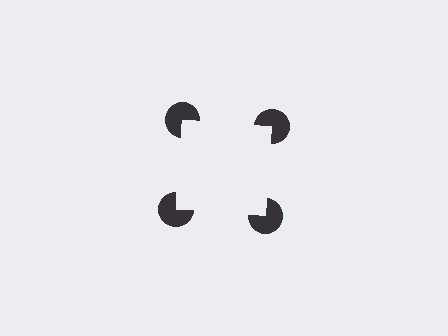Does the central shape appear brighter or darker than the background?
It typically appears slightly brighter than the background, even though no actual brightness change is drawn.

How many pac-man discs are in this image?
There are 4 — one at each vertex of the illusory square.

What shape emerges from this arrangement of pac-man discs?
An illusory square — its edges are inferred from the aligned wedge cuts in the pac-man discs, not physically drawn.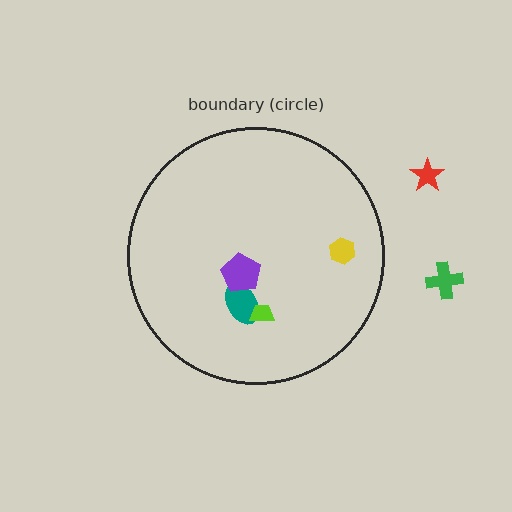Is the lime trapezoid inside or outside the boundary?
Inside.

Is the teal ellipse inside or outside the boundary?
Inside.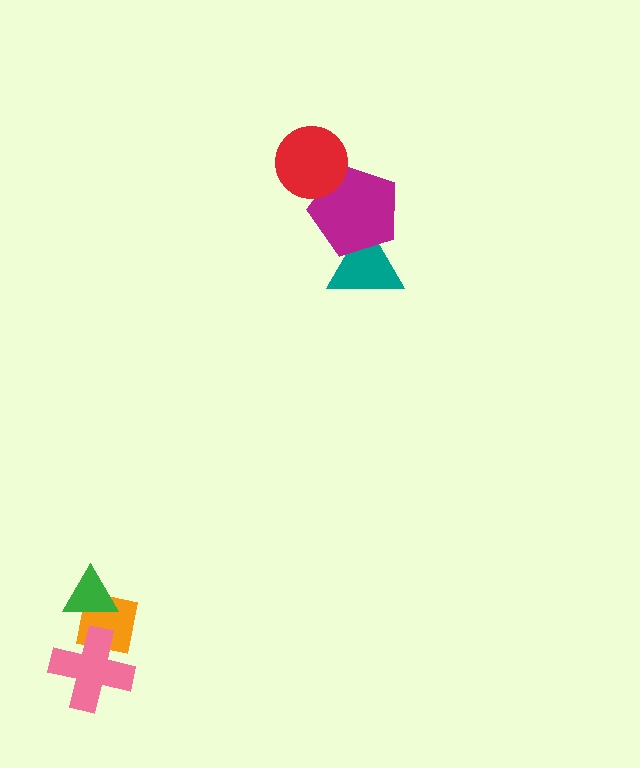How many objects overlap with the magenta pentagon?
2 objects overlap with the magenta pentagon.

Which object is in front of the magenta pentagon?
The red circle is in front of the magenta pentagon.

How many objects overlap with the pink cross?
1 object overlaps with the pink cross.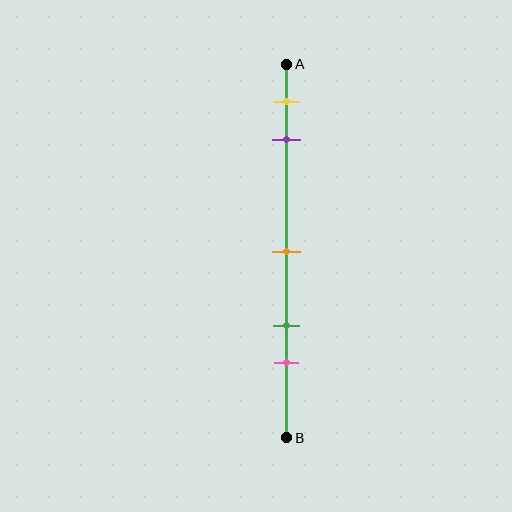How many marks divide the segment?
There are 5 marks dividing the segment.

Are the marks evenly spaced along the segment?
No, the marks are not evenly spaced.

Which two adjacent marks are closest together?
The yellow and purple marks are the closest adjacent pair.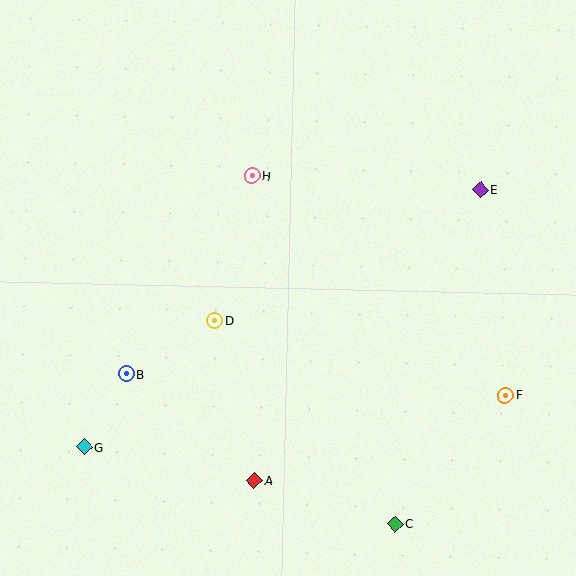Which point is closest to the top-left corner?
Point H is closest to the top-left corner.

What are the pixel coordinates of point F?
Point F is at (505, 395).